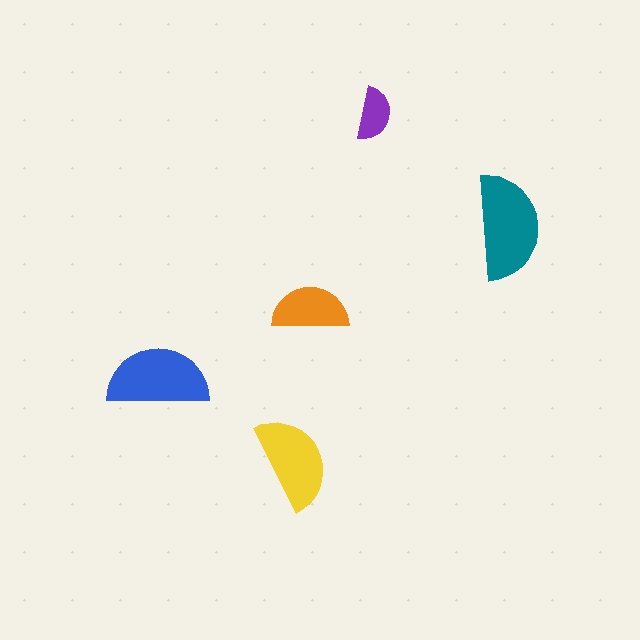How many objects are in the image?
There are 5 objects in the image.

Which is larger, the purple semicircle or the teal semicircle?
The teal one.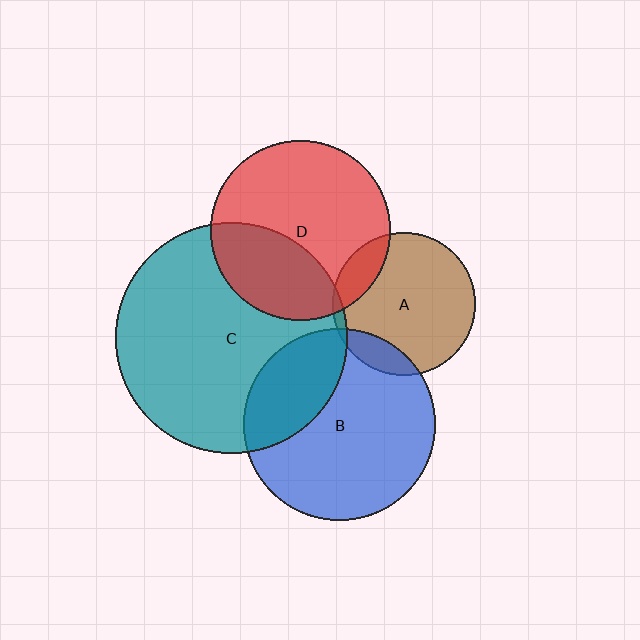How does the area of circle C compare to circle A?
Approximately 2.7 times.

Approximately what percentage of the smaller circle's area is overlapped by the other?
Approximately 10%.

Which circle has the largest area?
Circle C (teal).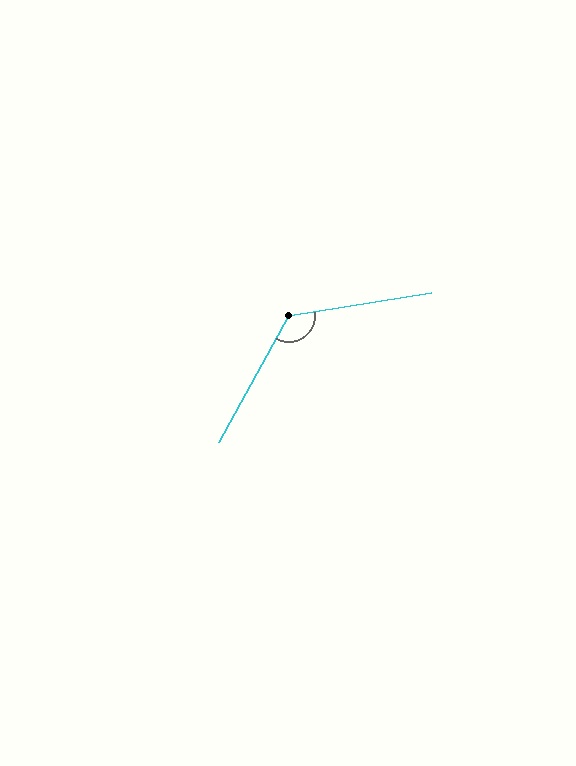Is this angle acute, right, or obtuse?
It is obtuse.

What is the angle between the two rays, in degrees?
Approximately 128 degrees.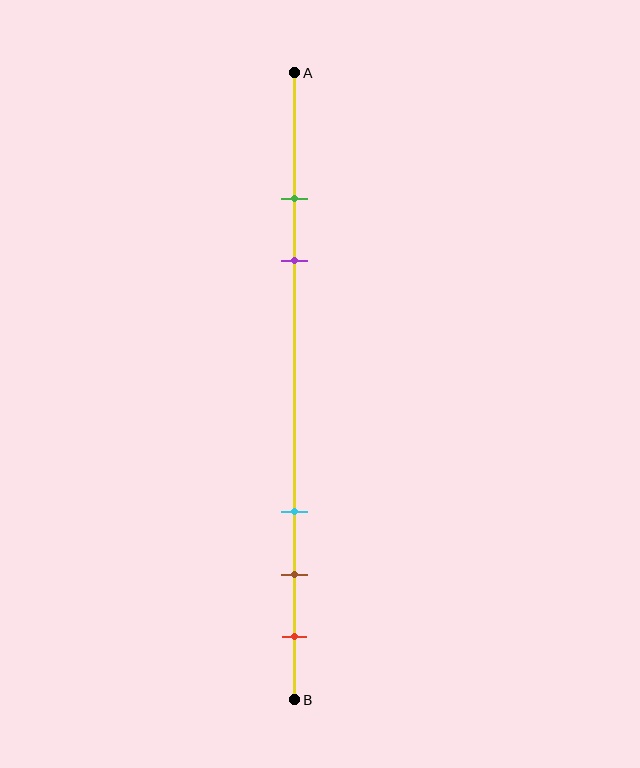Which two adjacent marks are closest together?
The green and purple marks are the closest adjacent pair.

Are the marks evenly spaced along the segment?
No, the marks are not evenly spaced.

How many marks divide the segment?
There are 5 marks dividing the segment.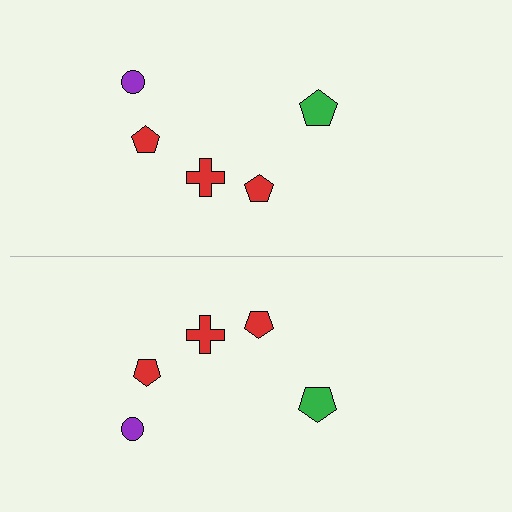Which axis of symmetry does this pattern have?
The pattern has a horizontal axis of symmetry running through the center of the image.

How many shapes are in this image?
There are 10 shapes in this image.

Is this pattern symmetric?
Yes, this pattern has bilateral (reflection) symmetry.